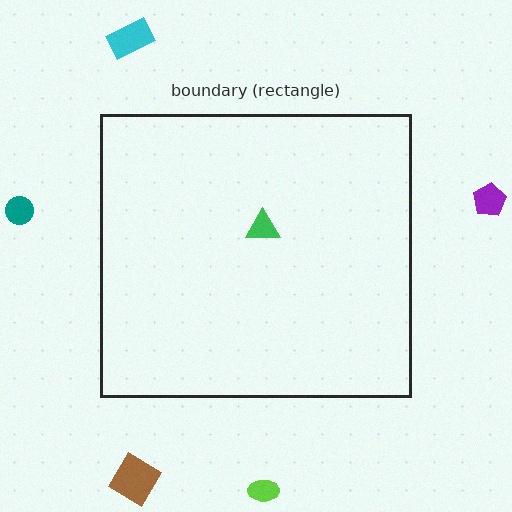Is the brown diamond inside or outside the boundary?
Outside.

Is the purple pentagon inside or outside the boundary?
Outside.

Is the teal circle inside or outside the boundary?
Outside.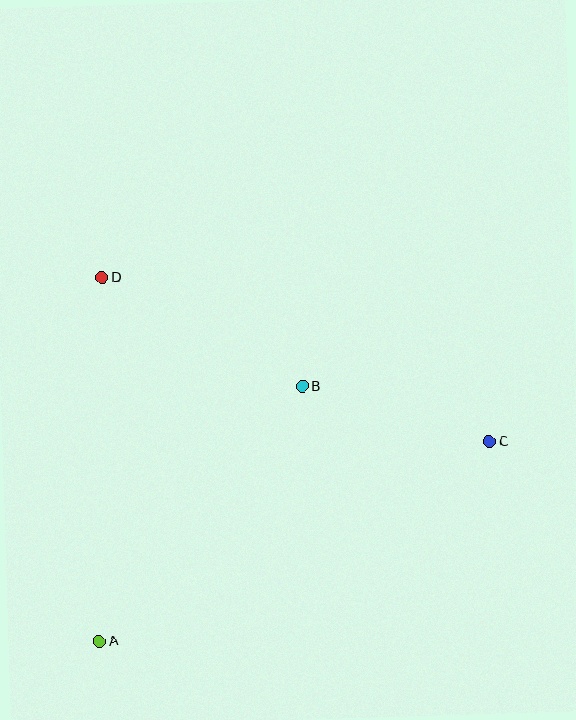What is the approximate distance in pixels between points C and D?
The distance between C and D is approximately 420 pixels.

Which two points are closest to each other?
Points B and C are closest to each other.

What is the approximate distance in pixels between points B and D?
The distance between B and D is approximately 227 pixels.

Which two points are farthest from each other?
Points A and C are farthest from each other.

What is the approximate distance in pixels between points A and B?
The distance between A and B is approximately 326 pixels.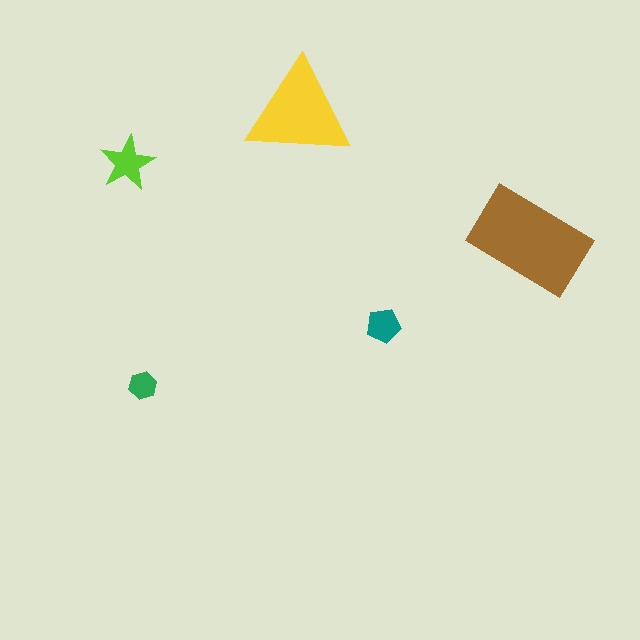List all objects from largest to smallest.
The brown rectangle, the yellow triangle, the lime star, the teal pentagon, the green hexagon.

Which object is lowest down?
The green hexagon is bottommost.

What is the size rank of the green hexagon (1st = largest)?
5th.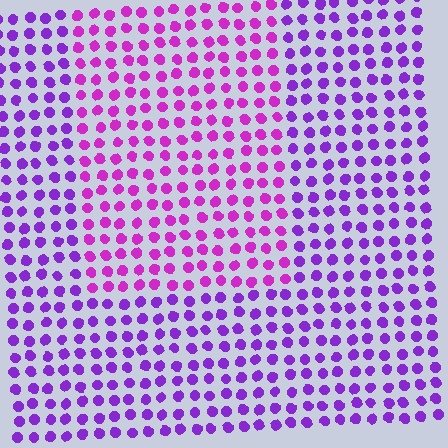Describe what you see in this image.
The image is filled with small purple elements in a uniform arrangement. A rectangle-shaped region is visible where the elements are tinted to a slightly different hue, forming a subtle color boundary.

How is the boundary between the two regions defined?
The boundary is defined purely by a slight shift in hue (about 29 degrees). Spacing, size, and orientation are identical on both sides.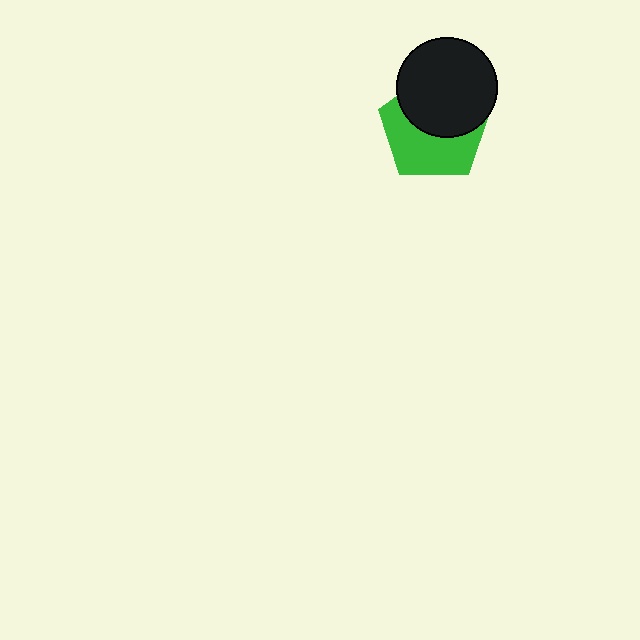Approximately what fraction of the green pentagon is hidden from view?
Roughly 48% of the green pentagon is hidden behind the black circle.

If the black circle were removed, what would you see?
You would see the complete green pentagon.